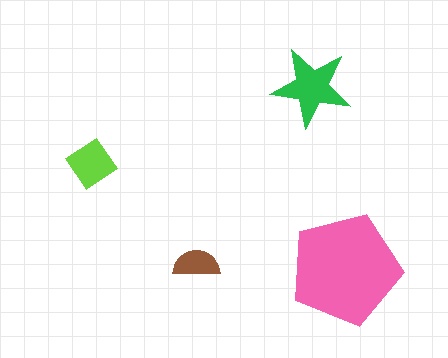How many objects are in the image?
There are 4 objects in the image.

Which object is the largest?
The pink pentagon.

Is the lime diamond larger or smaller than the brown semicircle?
Larger.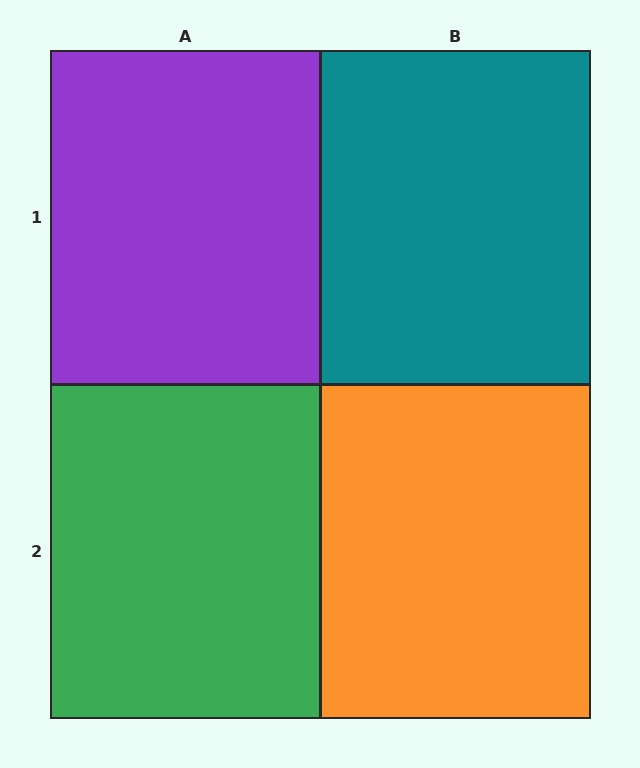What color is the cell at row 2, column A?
Green.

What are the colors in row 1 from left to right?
Purple, teal.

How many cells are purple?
1 cell is purple.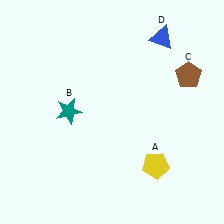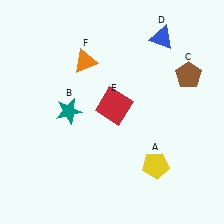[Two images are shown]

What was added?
A red square (E), an orange triangle (F) were added in Image 2.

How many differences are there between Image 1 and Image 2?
There are 2 differences between the two images.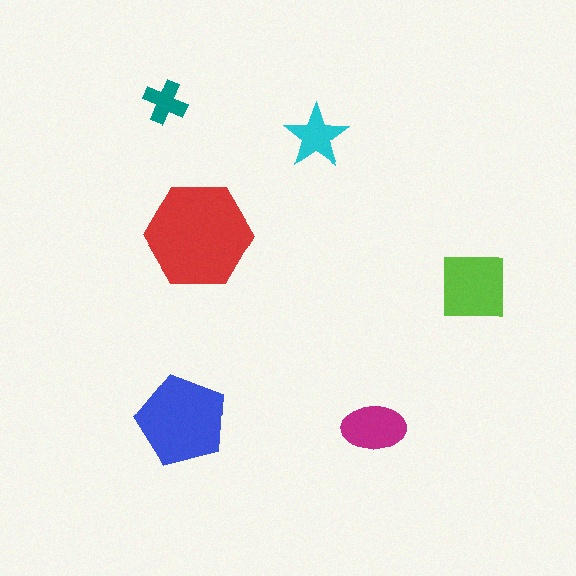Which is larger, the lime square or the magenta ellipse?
The lime square.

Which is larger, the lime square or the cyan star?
The lime square.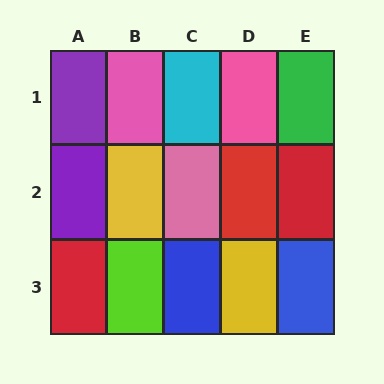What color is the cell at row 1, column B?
Pink.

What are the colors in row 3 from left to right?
Red, lime, blue, yellow, blue.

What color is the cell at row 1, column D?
Pink.